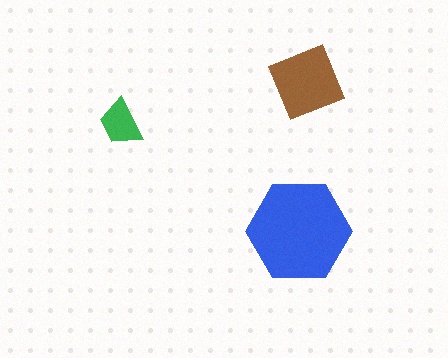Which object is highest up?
The brown square is topmost.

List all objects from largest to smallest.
The blue hexagon, the brown square, the green trapezoid.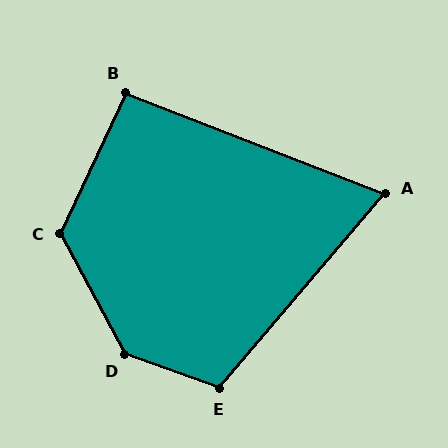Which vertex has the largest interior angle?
D, at approximately 137 degrees.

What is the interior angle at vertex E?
Approximately 111 degrees (obtuse).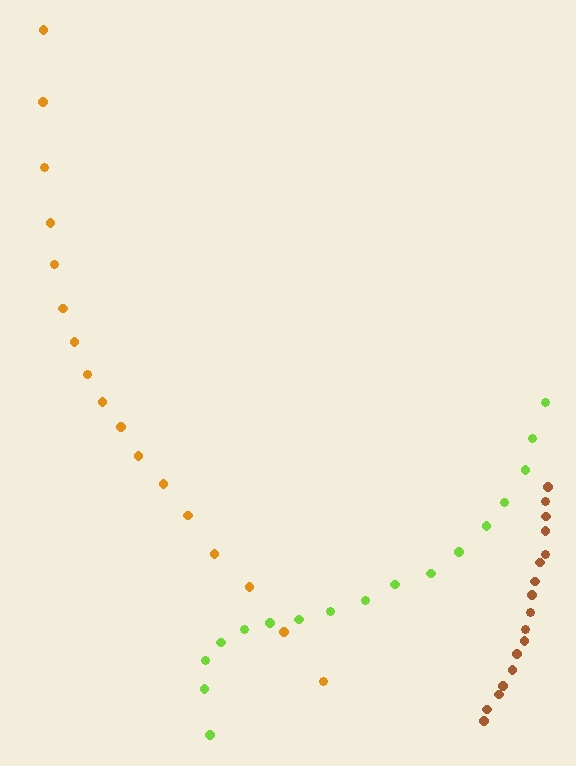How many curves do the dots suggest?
There are 3 distinct paths.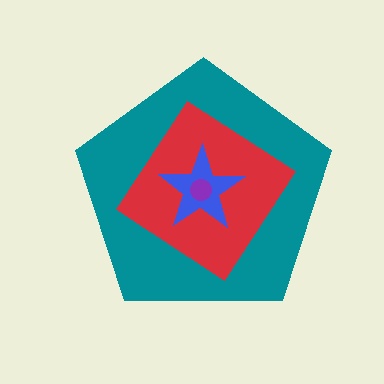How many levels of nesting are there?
4.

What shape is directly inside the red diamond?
The blue star.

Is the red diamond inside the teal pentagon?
Yes.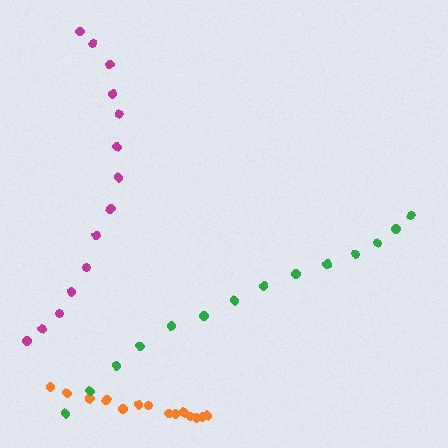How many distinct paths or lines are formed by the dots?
There are 3 distinct paths.